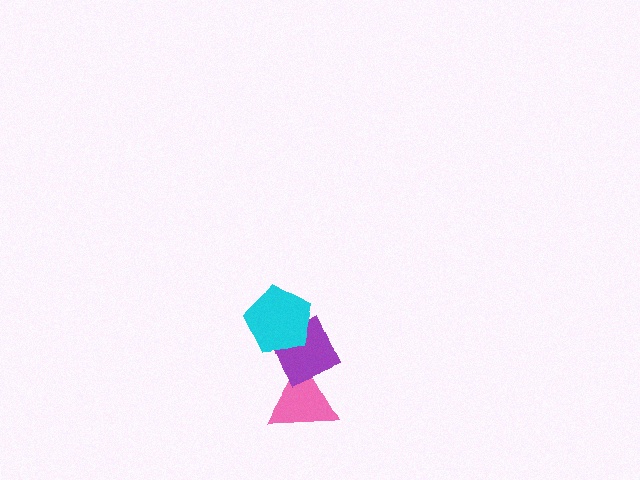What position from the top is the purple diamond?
The purple diamond is 2nd from the top.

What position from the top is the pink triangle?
The pink triangle is 3rd from the top.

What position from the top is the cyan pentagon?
The cyan pentagon is 1st from the top.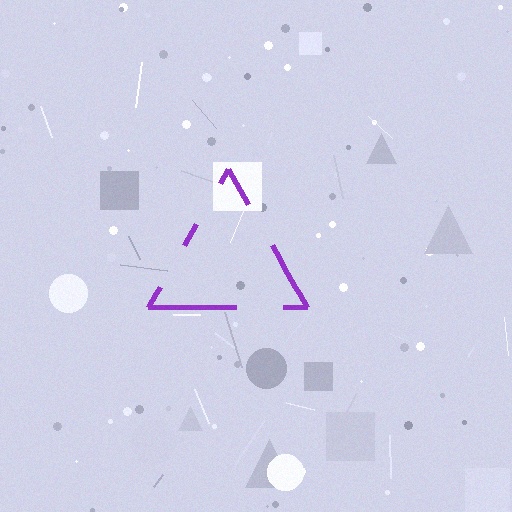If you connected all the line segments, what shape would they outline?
They would outline a triangle.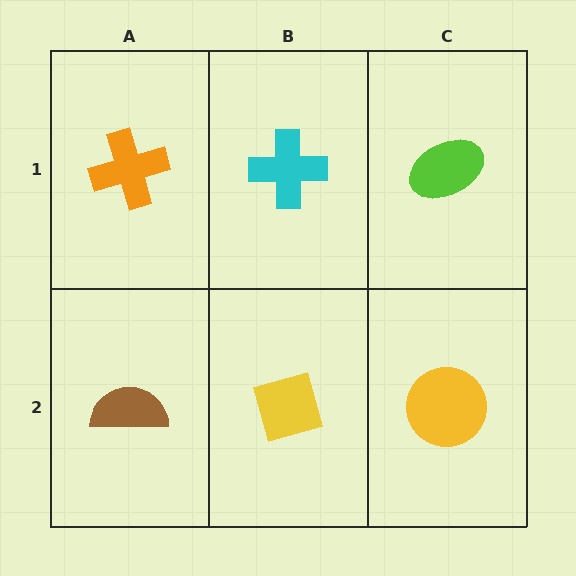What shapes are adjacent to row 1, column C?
A yellow circle (row 2, column C), a cyan cross (row 1, column B).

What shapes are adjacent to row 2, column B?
A cyan cross (row 1, column B), a brown semicircle (row 2, column A), a yellow circle (row 2, column C).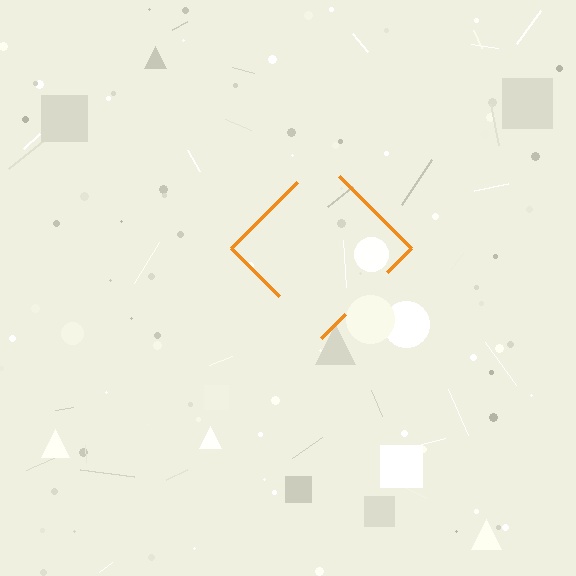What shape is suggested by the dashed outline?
The dashed outline suggests a diamond.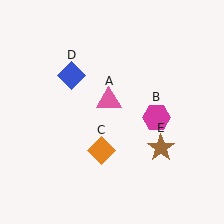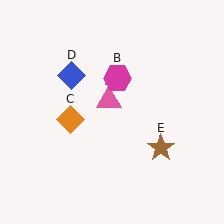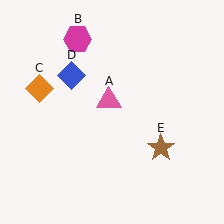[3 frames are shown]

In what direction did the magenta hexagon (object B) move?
The magenta hexagon (object B) moved up and to the left.